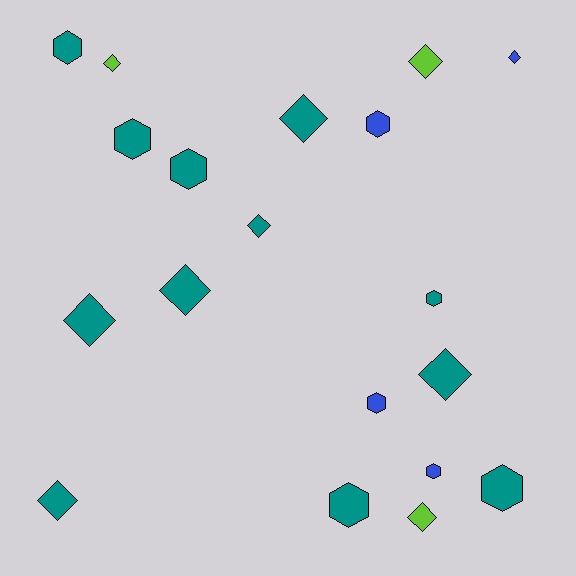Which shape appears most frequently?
Diamond, with 10 objects.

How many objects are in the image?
There are 19 objects.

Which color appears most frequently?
Teal, with 12 objects.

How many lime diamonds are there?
There are 3 lime diamonds.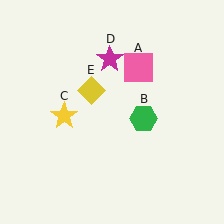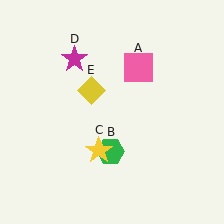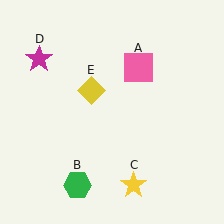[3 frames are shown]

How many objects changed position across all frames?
3 objects changed position: green hexagon (object B), yellow star (object C), magenta star (object D).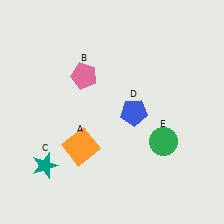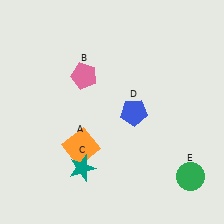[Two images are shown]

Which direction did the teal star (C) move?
The teal star (C) moved right.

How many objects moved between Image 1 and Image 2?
2 objects moved between the two images.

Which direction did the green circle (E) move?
The green circle (E) moved down.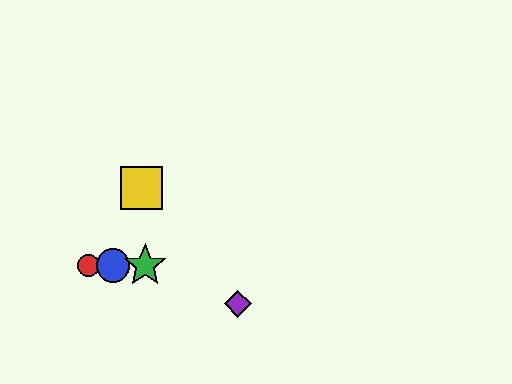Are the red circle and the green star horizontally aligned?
Yes, both are at y≈266.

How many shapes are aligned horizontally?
3 shapes (the red circle, the blue circle, the green star) are aligned horizontally.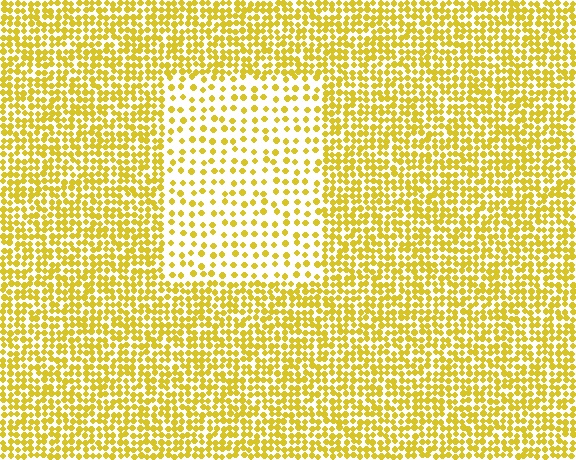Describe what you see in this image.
The image contains small yellow elements arranged at two different densities. A rectangle-shaped region is visible where the elements are less densely packed than the surrounding area.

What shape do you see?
I see a rectangle.